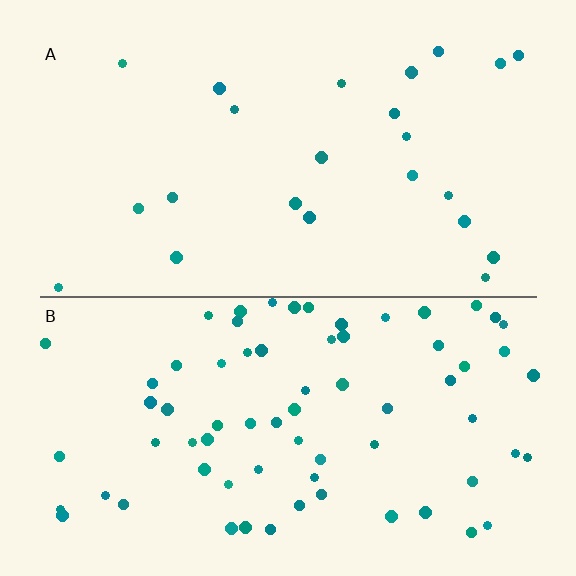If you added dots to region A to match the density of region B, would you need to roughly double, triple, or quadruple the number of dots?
Approximately triple.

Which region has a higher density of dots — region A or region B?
B (the bottom).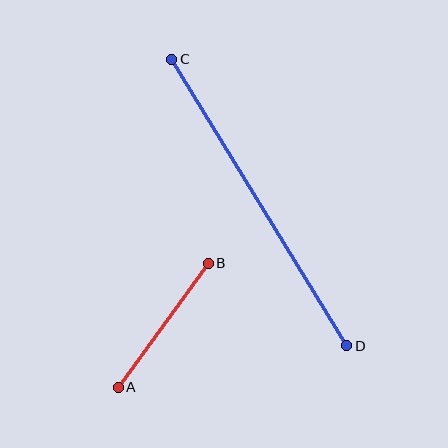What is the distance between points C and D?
The distance is approximately 335 pixels.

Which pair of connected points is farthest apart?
Points C and D are farthest apart.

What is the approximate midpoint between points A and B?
The midpoint is at approximately (163, 325) pixels.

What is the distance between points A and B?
The distance is approximately 153 pixels.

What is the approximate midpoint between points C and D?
The midpoint is at approximately (259, 203) pixels.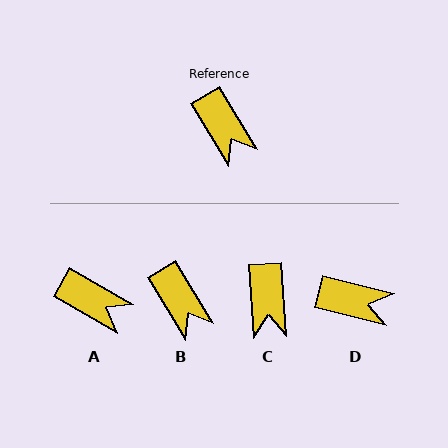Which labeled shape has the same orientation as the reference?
B.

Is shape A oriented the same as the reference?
No, it is off by about 29 degrees.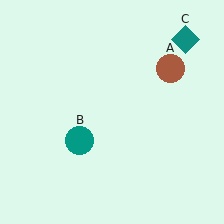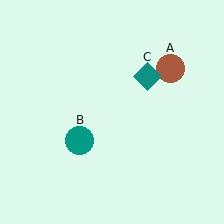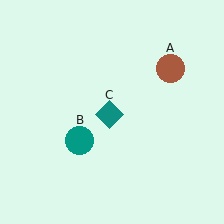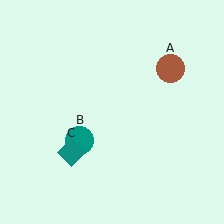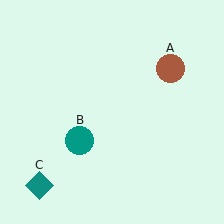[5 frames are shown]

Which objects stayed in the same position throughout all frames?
Brown circle (object A) and teal circle (object B) remained stationary.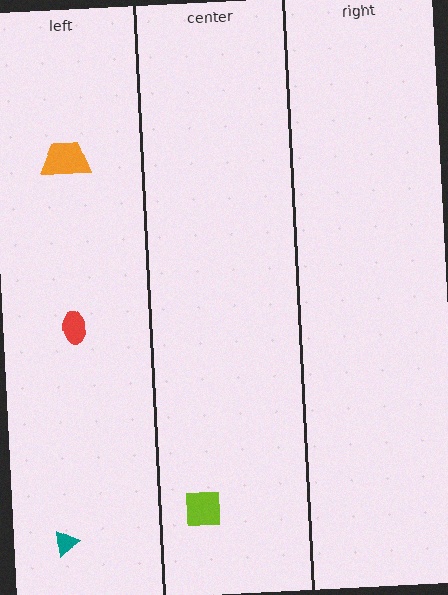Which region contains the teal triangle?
The left region.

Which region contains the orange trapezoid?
The left region.